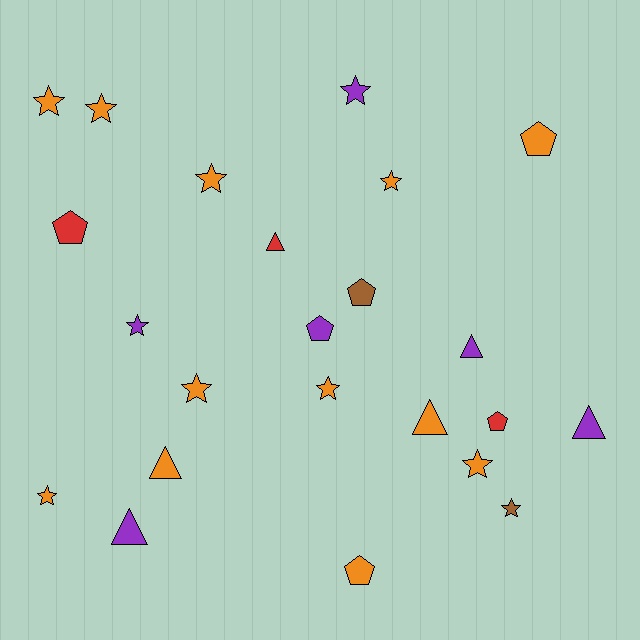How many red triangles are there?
There is 1 red triangle.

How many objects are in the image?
There are 23 objects.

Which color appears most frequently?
Orange, with 12 objects.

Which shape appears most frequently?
Star, with 11 objects.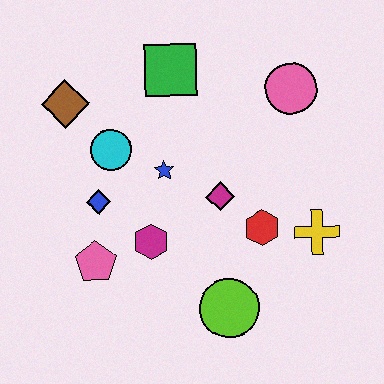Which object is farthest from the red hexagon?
The brown diamond is farthest from the red hexagon.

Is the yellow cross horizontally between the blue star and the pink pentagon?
No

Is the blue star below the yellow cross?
No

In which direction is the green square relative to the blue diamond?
The green square is above the blue diamond.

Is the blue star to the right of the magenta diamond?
No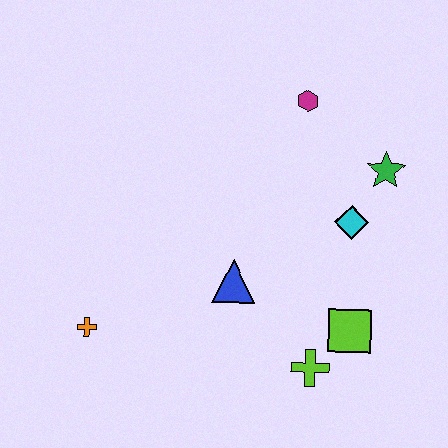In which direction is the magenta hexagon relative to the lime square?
The magenta hexagon is above the lime square.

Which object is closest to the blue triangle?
The lime cross is closest to the blue triangle.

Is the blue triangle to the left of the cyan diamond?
Yes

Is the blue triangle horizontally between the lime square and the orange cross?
Yes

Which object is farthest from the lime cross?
The magenta hexagon is farthest from the lime cross.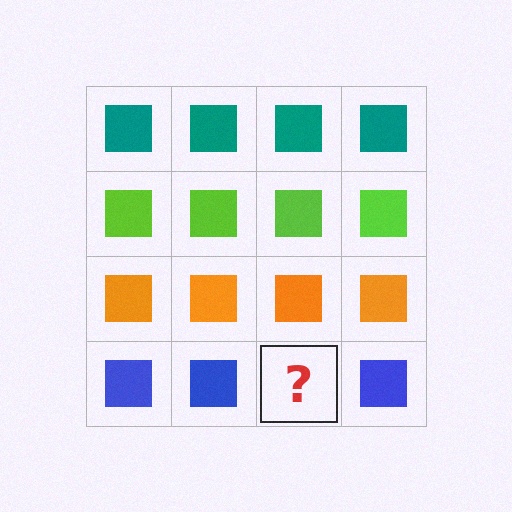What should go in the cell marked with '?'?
The missing cell should contain a blue square.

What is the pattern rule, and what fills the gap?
The rule is that each row has a consistent color. The gap should be filled with a blue square.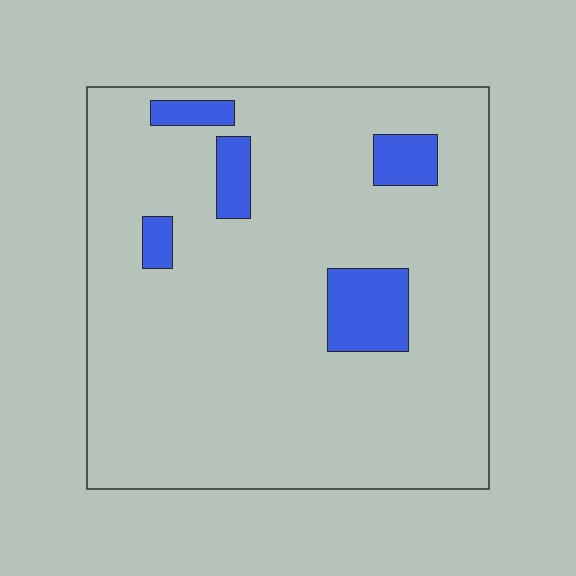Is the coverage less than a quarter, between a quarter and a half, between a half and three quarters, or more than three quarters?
Less than a quarter.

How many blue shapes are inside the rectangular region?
5.